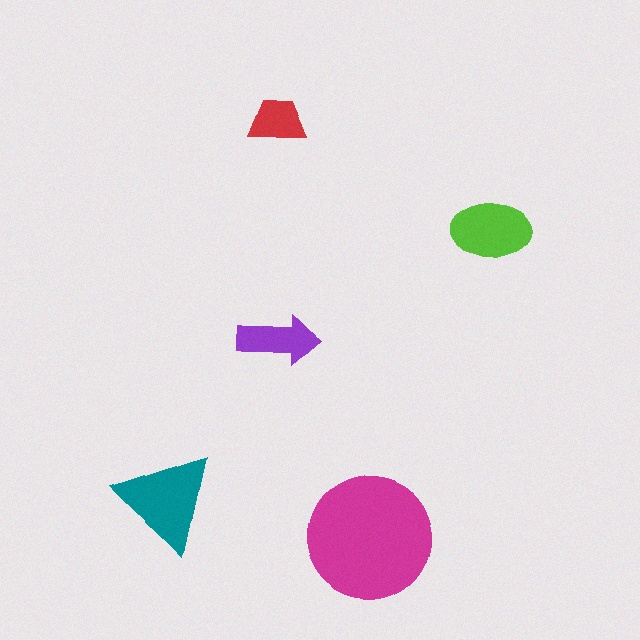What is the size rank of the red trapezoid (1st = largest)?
5th.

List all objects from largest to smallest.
The magenta circle, the teal triangle, the lime ellipse, the purple arrow, the red trapezoid.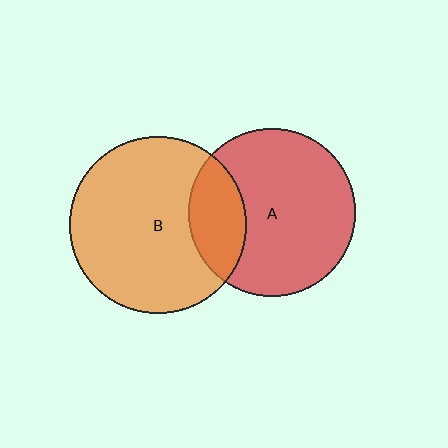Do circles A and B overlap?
Yes.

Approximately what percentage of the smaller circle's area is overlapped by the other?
Approximately 25%.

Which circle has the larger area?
Circle B (orange).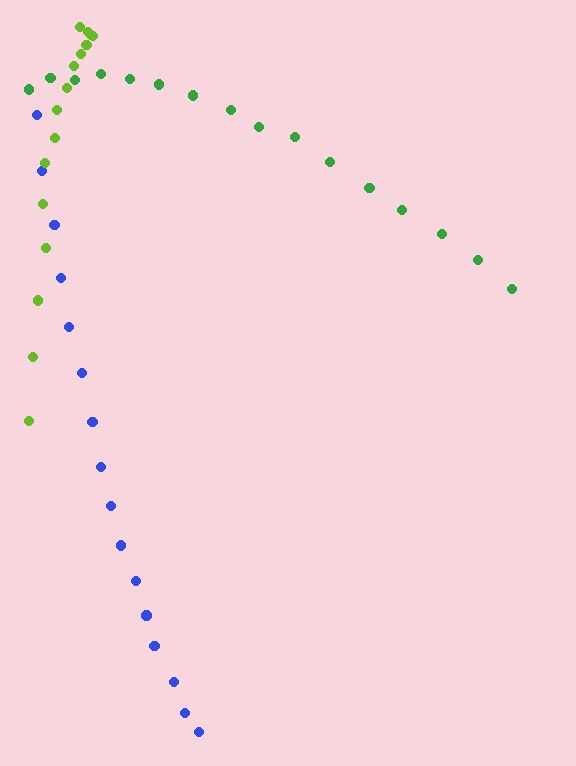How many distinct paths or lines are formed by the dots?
There are 3 distinct paths.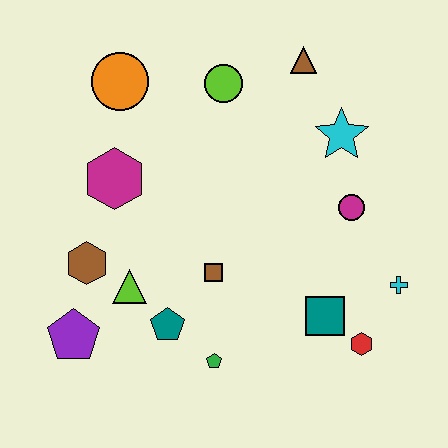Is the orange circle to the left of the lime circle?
Yes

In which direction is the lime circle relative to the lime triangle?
The lime circle is above the lime triangle.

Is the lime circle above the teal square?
Yes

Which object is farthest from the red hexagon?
The orange circle is farthest from the red hexagon.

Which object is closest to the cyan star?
The magenta circle is closest to the cyan star.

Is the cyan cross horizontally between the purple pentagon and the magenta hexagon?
No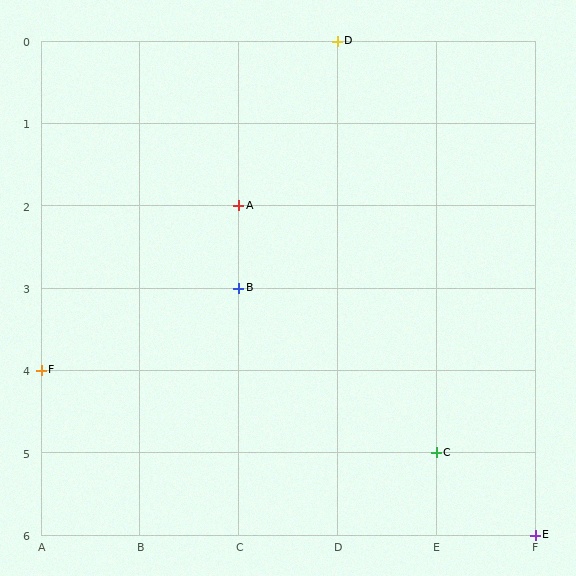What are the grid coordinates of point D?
Point D is at grid coordinates (D, 0).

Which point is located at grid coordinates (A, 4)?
Point F is at (A, 4).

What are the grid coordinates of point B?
Point B is at grid coordinates (C, 3).